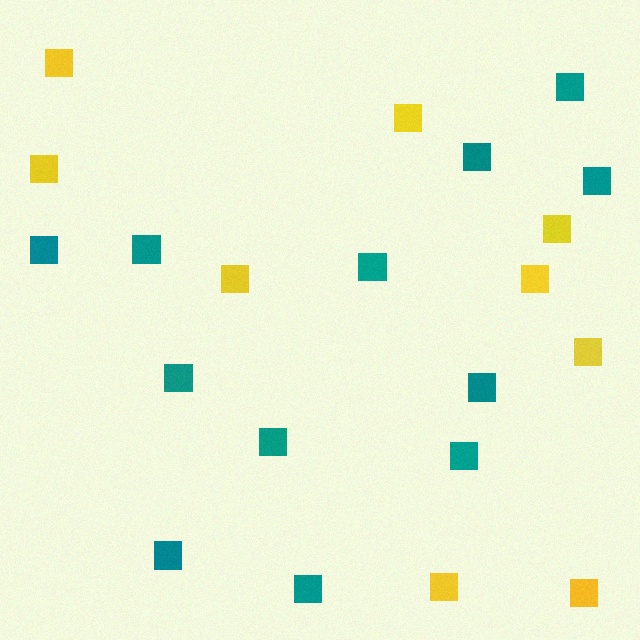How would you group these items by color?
There are 2 groups: one group of yellow squares (9) and one group of teal squares (12).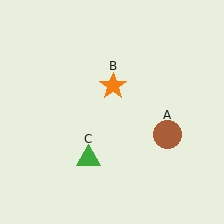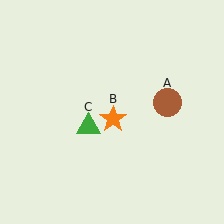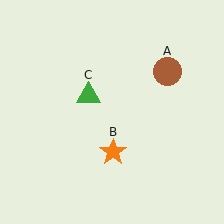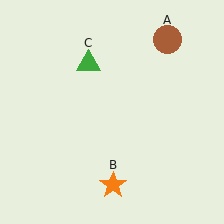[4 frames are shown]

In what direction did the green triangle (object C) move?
The green triangle (object C) moved up.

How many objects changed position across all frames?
3 objects changed position: brown circle (object A), orange star (object B), green triangle (object C).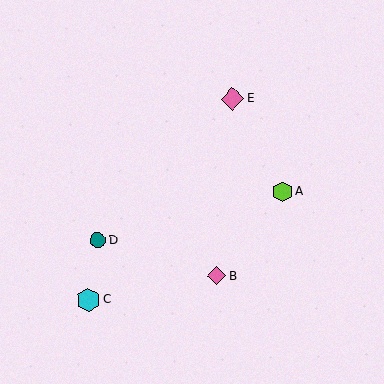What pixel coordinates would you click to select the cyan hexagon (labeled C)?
Click at (88, 300) to select the cyan hexagon C.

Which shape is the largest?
The cyan hexagon (labeled C) is the largest.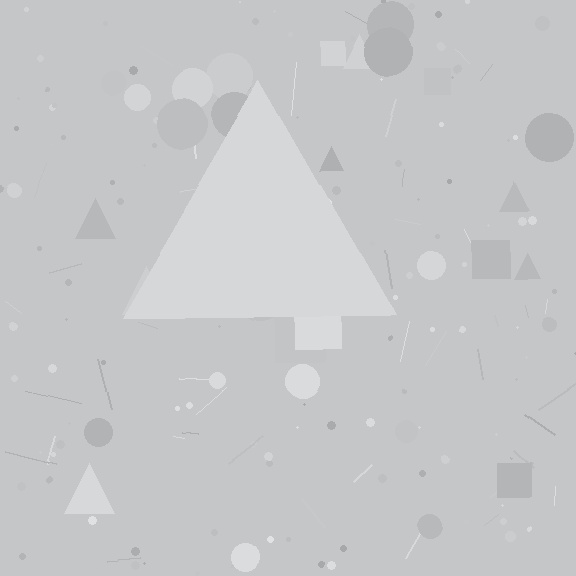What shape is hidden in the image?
A triangle is hidden in the image.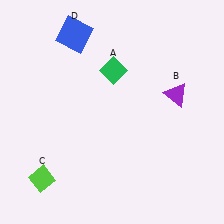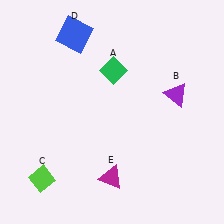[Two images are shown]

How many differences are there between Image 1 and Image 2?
There is 1 difference between the two images.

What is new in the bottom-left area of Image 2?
A magenta triangle (E) was added in the bottom-left area of Image 2.